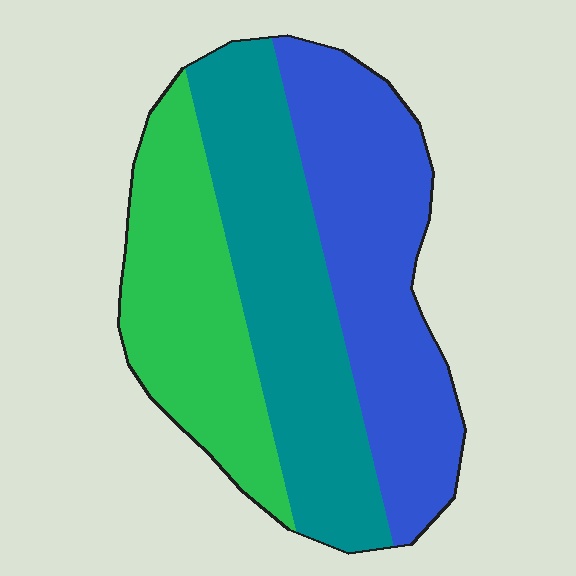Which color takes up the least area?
Green, at roughly 30%.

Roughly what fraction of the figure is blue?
Blue covers around 35% of the figure.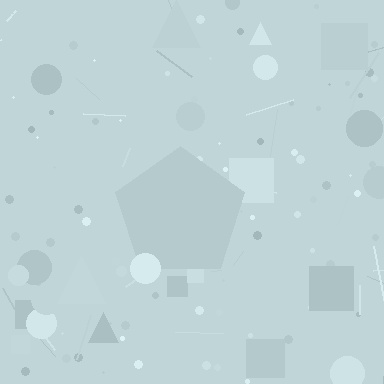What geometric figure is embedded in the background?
A pentagon is embedded in the background.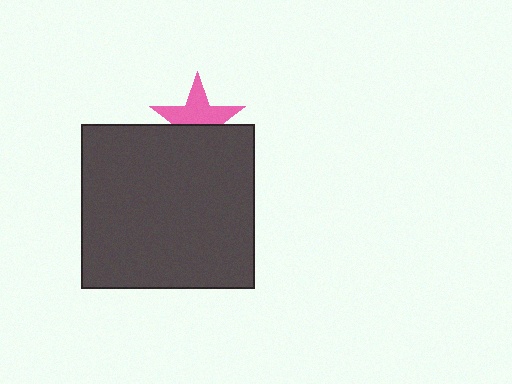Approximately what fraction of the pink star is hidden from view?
Roughly 43% of the pink star is hidden behind the dark gray rectangle.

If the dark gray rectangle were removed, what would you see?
You would see the complete pink star.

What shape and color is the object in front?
The object in front is a dark gray rectangle.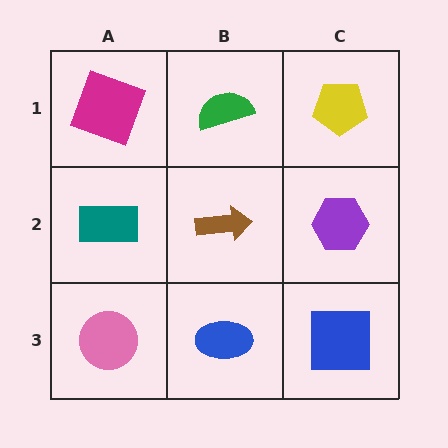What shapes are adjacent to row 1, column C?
A purple hexagon (row 2, column C), a green semicircle (row 1, column B).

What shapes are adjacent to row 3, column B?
A brown arrow (row 2, column B), a pink circle (row 3, column A), a blue square (row 3, column C).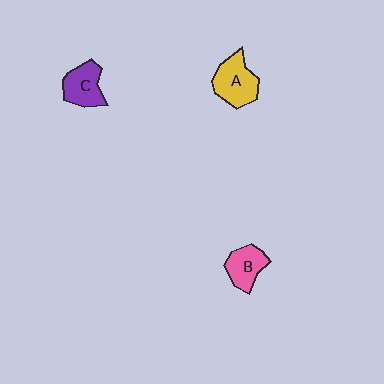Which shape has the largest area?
Shape A (yellow).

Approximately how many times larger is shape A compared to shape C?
Approximately 1.2 times.